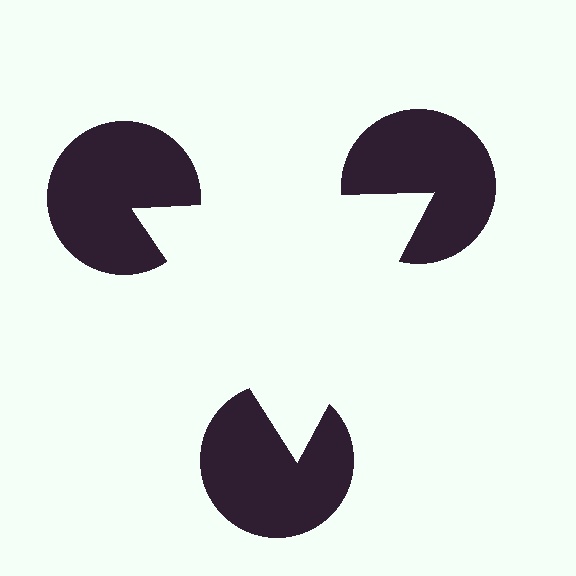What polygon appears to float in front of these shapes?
An illusory triangle — its edges are inferred from the aligned wedge cuts in the pac-man discs, not physically drawn.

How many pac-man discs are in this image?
There are 3 — one at each vertex of the illusory triangle.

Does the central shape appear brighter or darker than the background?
It typically appears slightly brighter than the background, even though no actual brightness change is drawn.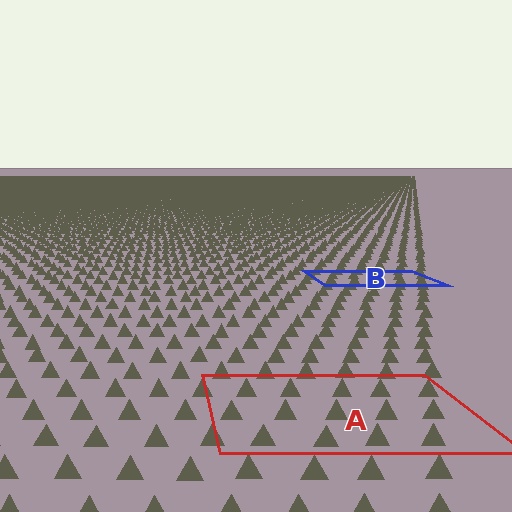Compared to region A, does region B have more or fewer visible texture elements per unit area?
Region B has more texture elements per unit area — they are packed more densely because it is farther away.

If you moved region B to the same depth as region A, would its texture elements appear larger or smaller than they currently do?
They would appear larger. At a closer depth, the same texture elements are projected at a bigger on-screen size.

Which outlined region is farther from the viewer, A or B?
Region B is farther from the viewer — the texture elements inside it appear smaller and more densely packed.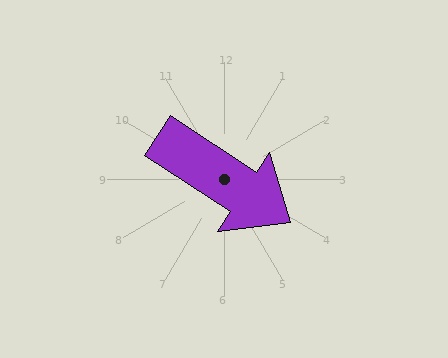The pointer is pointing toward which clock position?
Roughly 4 o'clock.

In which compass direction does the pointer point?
Southeast.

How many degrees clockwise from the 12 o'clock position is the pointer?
Approximately 123 degrees.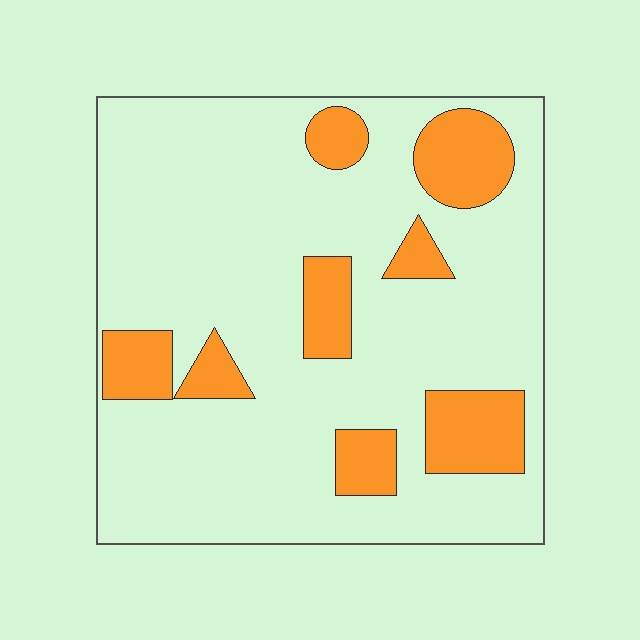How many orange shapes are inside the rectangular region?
8.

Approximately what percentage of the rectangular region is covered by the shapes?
Approximately 20%.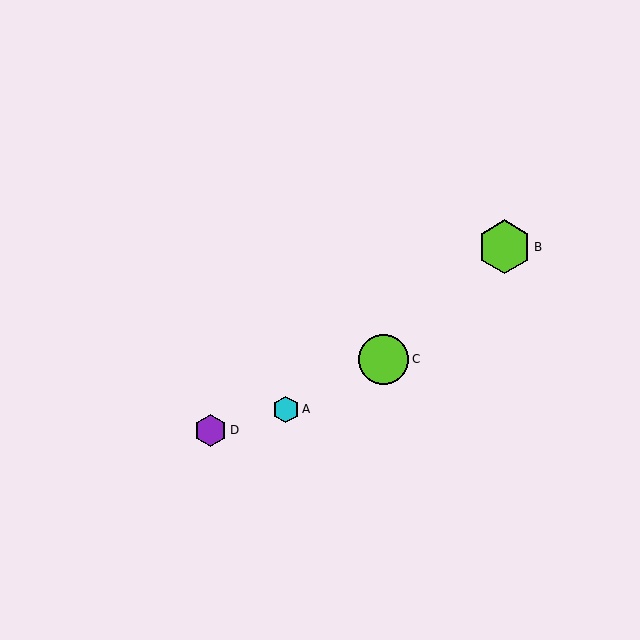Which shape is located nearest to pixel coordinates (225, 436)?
The purple hexagon (labeled D) at (211, 430) is nearest to that location.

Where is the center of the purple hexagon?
The center of the purple hexagon is at (211, 430).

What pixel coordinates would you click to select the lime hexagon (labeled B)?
Click at (504, 247) to select the lime hexagon B.